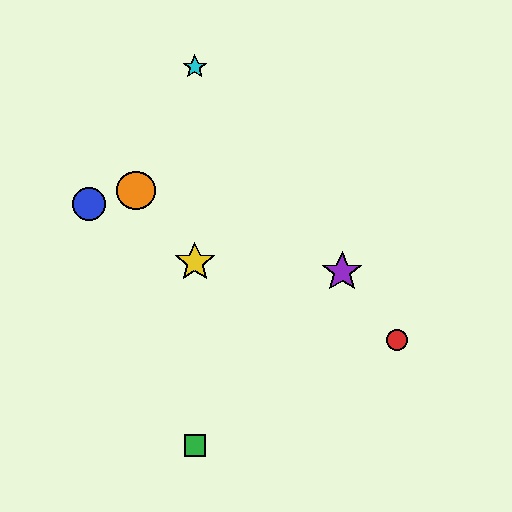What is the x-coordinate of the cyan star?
The cyan star is at x≈195.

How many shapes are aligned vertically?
3 shapes (the green square, the yellow star, the cyan star) are aligned vertically.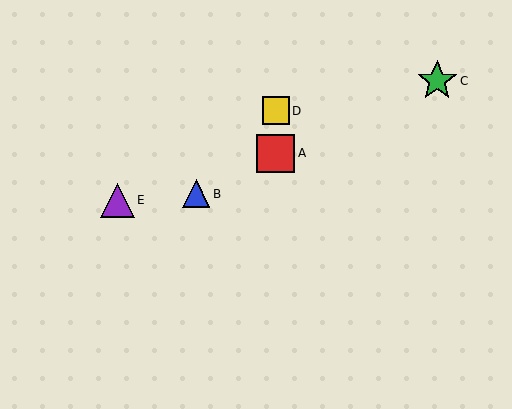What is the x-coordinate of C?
Object C is at x≈437.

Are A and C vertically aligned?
No, A is at x≈276 and C is at x≈437.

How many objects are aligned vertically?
2 objects (A, D) are aligned vertically.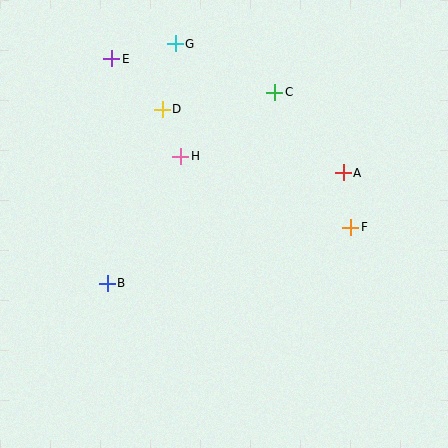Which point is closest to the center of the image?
Point H at (181, 156) is closest to the center.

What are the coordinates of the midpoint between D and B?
The midpoint between D and B is at (135, 196).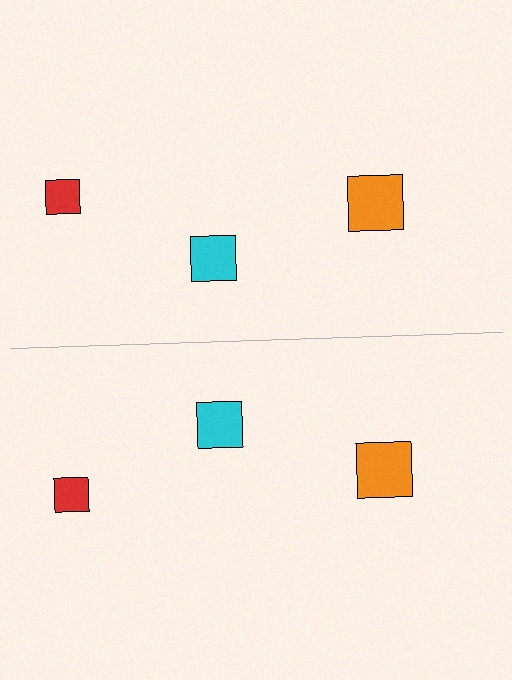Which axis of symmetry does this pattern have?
The pattern has a horizontal axis of symmetry running through the center of the image.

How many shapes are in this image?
There are 6 shapes in this image.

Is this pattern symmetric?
Yes, this pattern has bilateral (reflection) symmetry.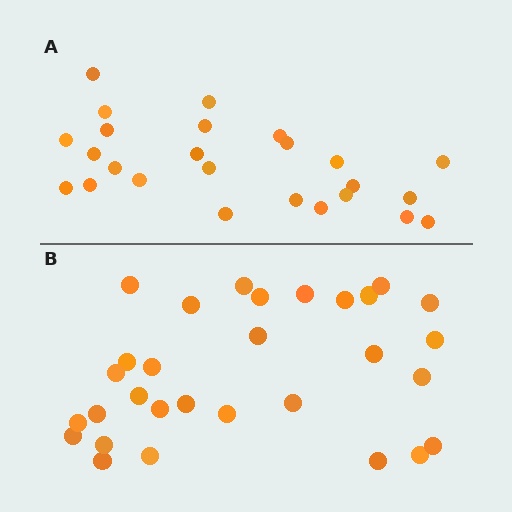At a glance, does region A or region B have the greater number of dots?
Region B (the bottom region) has more dots.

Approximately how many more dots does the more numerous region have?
Region B has about 5 more dots than region A.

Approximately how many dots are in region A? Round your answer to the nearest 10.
About 20 dots. (The exact count is 25, which rounds to 20.)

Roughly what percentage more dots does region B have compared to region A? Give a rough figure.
About 20% more.